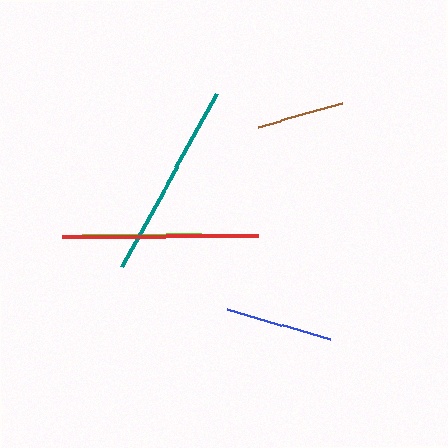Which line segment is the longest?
The teal line is the longest at approximately 197 pixels.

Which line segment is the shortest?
The brown line is the shortest at approximately 87 pixels.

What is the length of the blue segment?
The blue segment is approximately 107 pixels long.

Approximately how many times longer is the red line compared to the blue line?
The red line is approximately 1.8 times the length of the blue line.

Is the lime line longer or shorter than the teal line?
The teal line is longer than the lime line.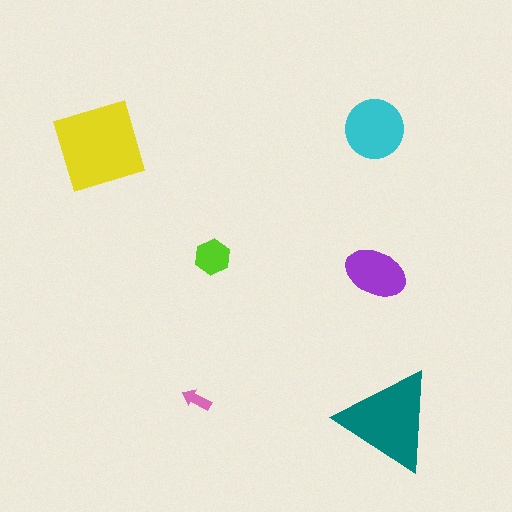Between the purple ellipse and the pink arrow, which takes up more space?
The purple ellipse.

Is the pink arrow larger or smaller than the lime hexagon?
Smaller.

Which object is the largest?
The yellow diamond.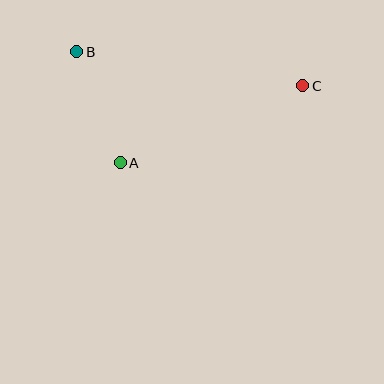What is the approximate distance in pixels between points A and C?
The distance between A and C is approximately 198 pixels.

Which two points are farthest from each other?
Points B and C are farthest from each other.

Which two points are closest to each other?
Points A and B are closest to each other.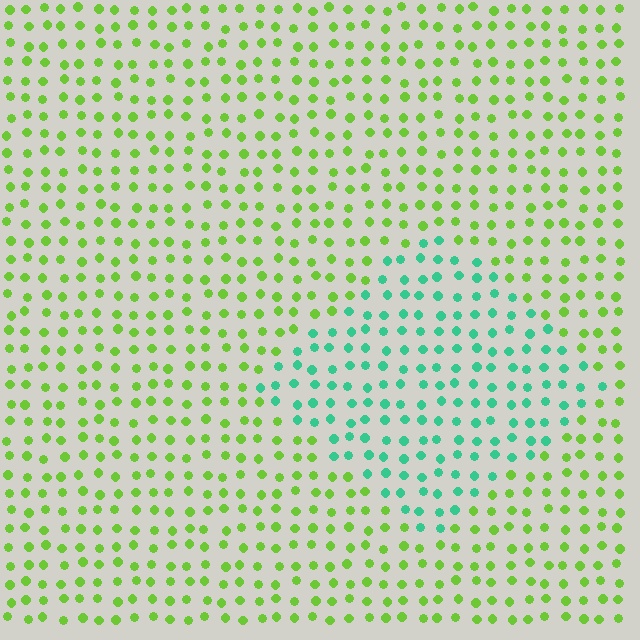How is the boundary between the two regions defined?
The boundary is defined purely by a slight shift in hue (about 59 degrees). Spacing, size, and orientation are identical on both sides.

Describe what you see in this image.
The image is filled with small lime elements in a uniform arrangement. A diamond-shaped region is visible where the elements are tinted to a slightly different hue, forming a subtle color boundary.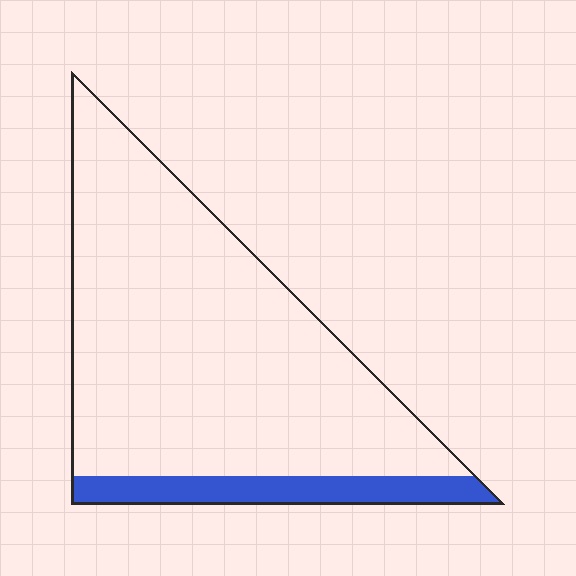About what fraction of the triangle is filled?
About one eighth (1/8).